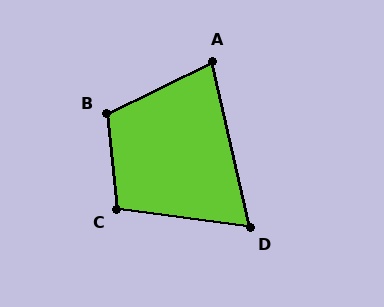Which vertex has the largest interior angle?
B, at approximately 111 degrees.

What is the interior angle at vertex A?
Approximately 77 degrees (acute).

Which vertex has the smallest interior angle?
D, at approximately 69 degrees.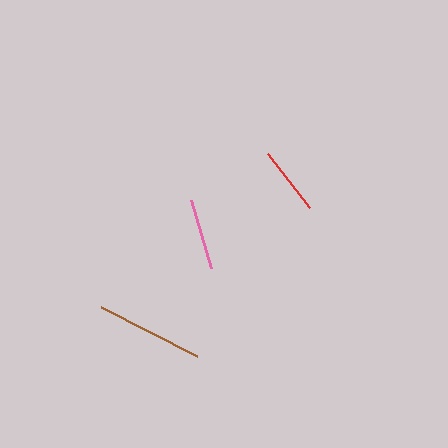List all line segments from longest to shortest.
From longest to shortest: brown, pink, red.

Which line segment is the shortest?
The red line is the shortest at approximately 68 pixels.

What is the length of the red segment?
The red segment is approximately 68 pixels long.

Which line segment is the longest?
The brown line is the longest at approximately 108 pixels.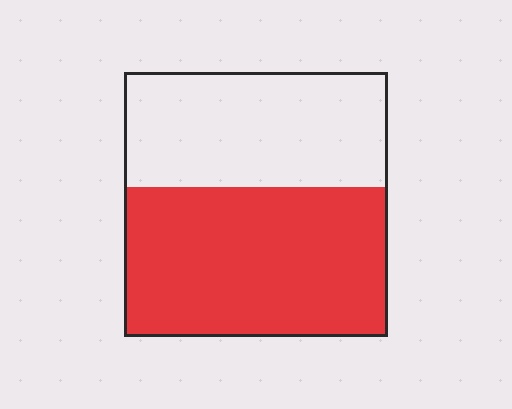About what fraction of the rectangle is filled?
About three fifths (3/5).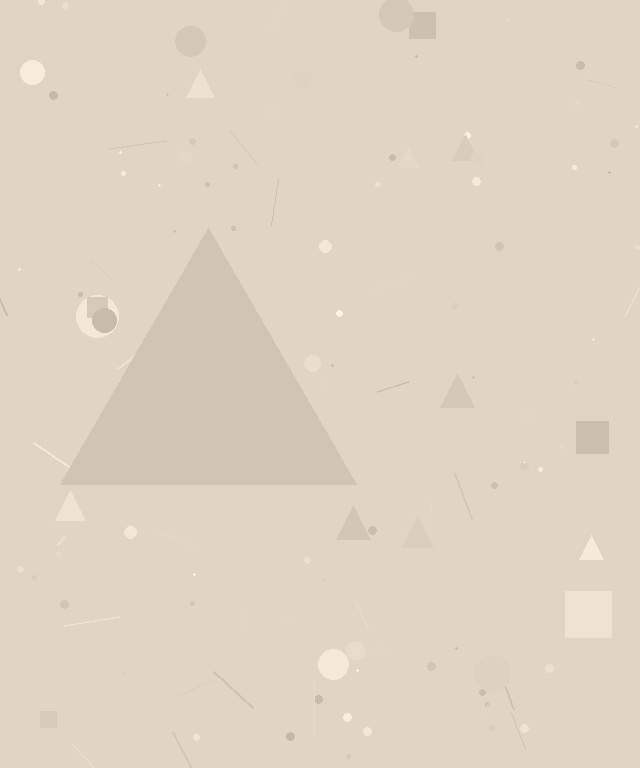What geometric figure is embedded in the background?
A triangle is embedded in the background.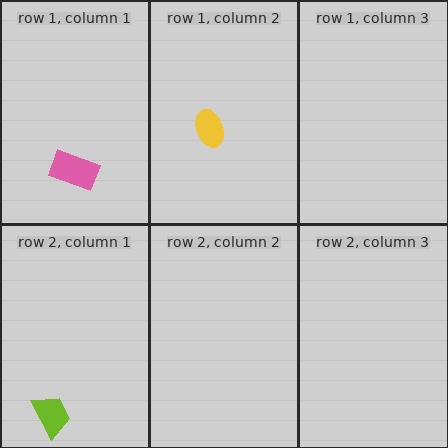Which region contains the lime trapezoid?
The row 2, column 1 region.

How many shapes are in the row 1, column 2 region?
1.